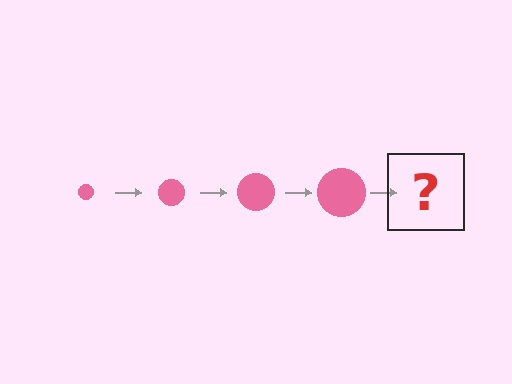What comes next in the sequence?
The next element should be a pink circle, larger than the previous one.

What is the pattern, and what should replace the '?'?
The pattern is that the circle gets progressively larger each step. The '?' should be a pink circle, larger than the previous one.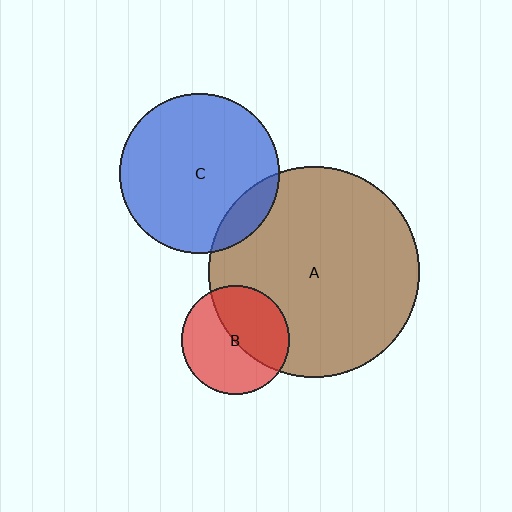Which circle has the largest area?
Circle A (brown).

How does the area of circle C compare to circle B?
Approximately 2.2 times.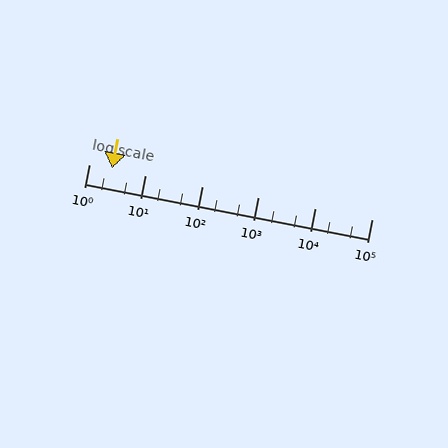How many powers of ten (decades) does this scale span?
The scale spans 5 decades, from 1 to 100000.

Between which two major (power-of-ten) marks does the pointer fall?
The pointer is between 1 and 10.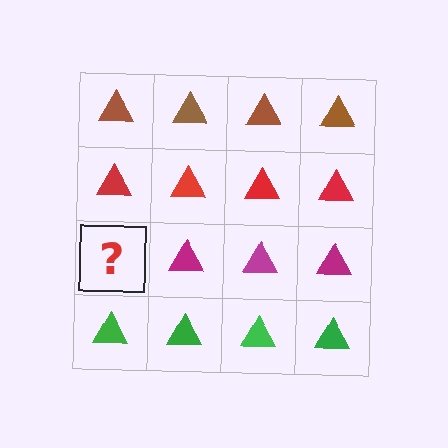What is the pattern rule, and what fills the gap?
The rule is that each row has a consistent color. The gap should be filled with a magenta triangle.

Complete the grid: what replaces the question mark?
The question mark should be replaced with a magenta triangle.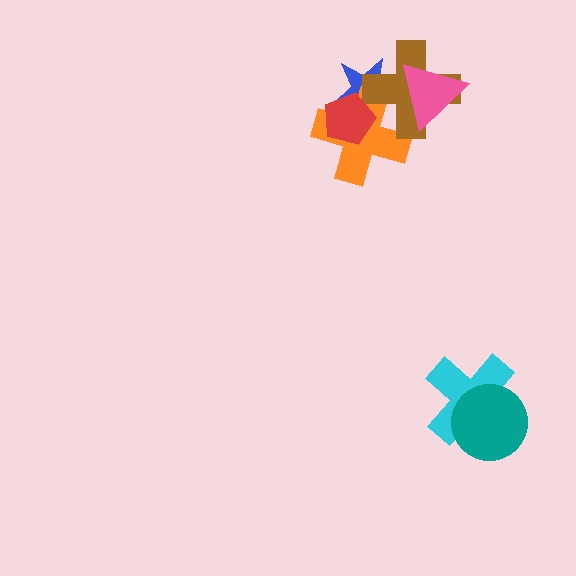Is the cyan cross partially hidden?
Yes, it is partially covered by another shape.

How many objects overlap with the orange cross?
3 objects overlap with the orange cross.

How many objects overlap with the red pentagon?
2 objects overlap with the red pentagon.